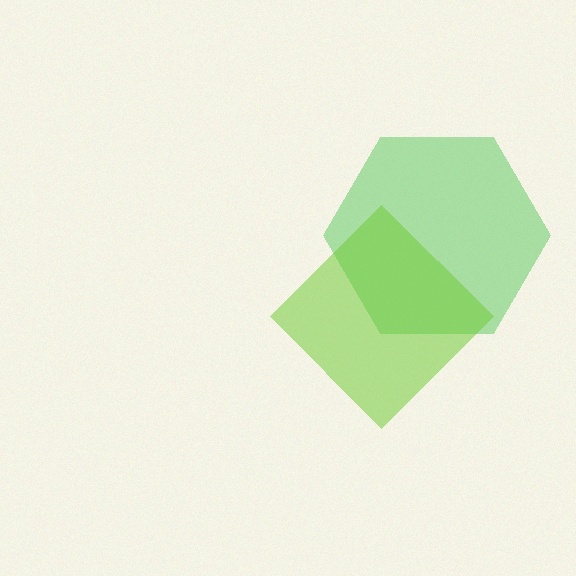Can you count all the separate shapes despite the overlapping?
Yes, there are 2 separate shapes.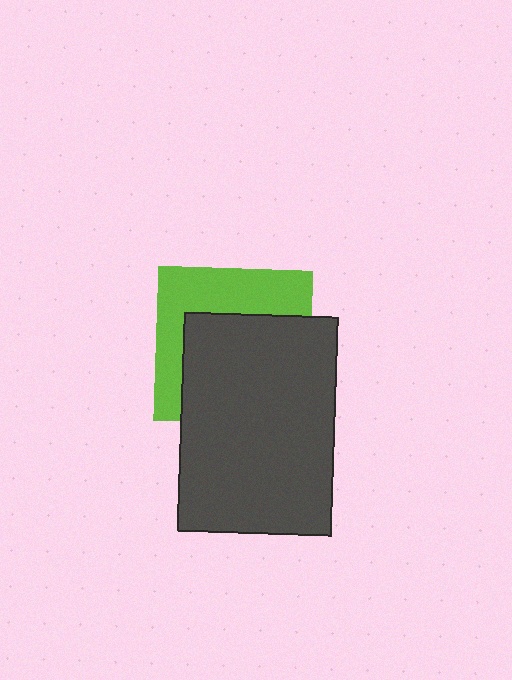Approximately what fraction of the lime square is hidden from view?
Roughly 59% of the lime square is hidden behind the dark gray rectangle.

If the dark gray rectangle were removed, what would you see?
You would see the complete lime square.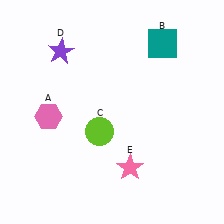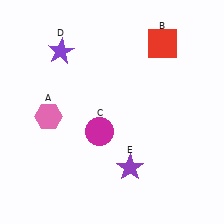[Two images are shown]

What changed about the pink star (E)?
In Image 1, E is pink. In Image 2, it changed to purple.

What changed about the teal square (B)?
In Image 1, B is teal. In Image 2, it changed to red.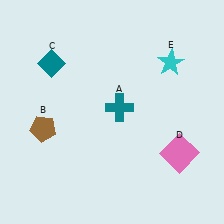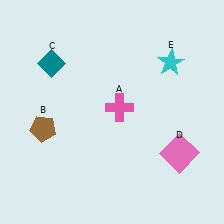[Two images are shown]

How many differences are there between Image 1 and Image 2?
There is 1 difference between the two images.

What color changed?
The cross (A) changed from teal in Image 1 to pink in Image 2.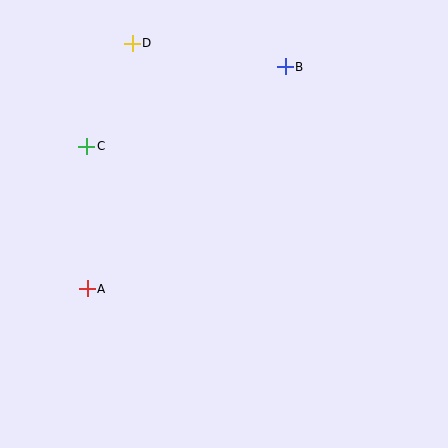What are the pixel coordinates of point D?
Point D is at (132, 43).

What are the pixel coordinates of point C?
Point C is at (87, 146).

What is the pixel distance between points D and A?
The distance between D and A is 250 pixels.